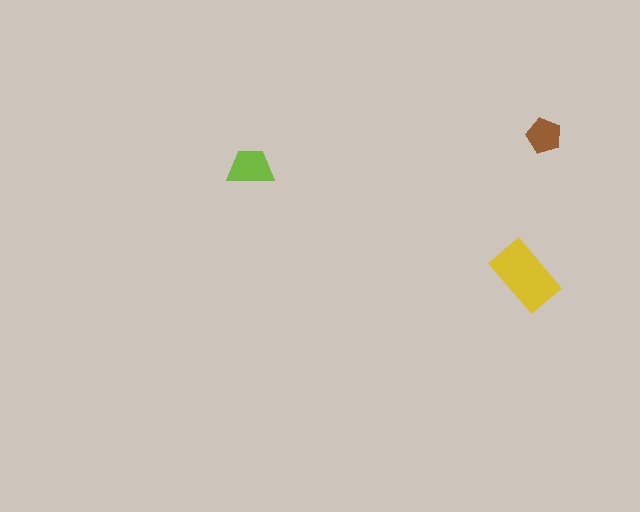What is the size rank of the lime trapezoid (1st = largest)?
2nd.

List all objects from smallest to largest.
The brown pentagon, the lime trapezoid, the yellow rectangle.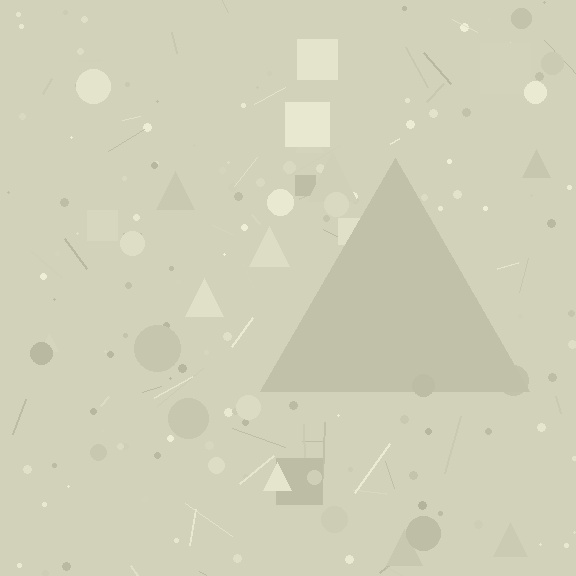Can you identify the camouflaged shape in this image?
The camouflaged shape is a triangle.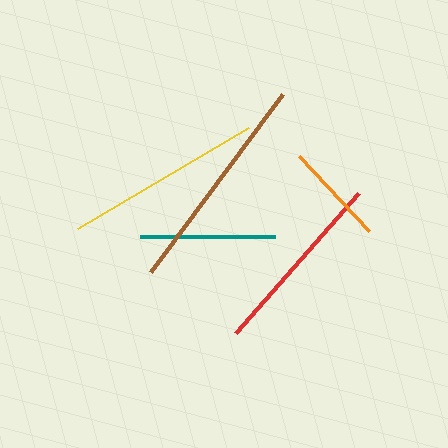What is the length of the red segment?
The red segment is approximately 187 pixels long.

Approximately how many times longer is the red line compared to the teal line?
The red line is approximately 1.4 times the length of the teal line.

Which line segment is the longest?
The brown line is the longest at approximately 222 pixels.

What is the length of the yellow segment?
The yellow segment is approximately 199 pixels long.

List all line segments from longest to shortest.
From longest to shortest: brown, yellow, red, teal, orange.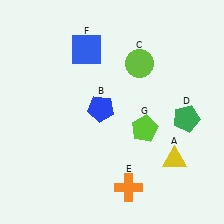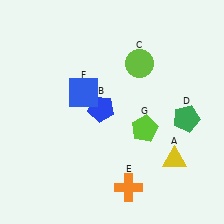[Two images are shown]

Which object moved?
The blue square (F) moved down.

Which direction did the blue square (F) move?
The blue square (F) moved down.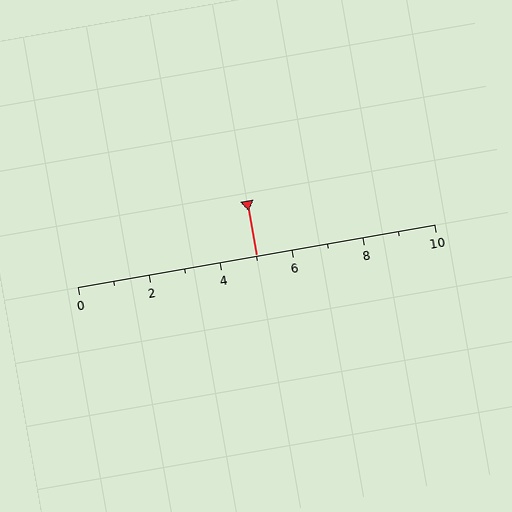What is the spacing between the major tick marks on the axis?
The major ticks are spaced 2 apart.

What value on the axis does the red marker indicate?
The marker indicates approximately 5.